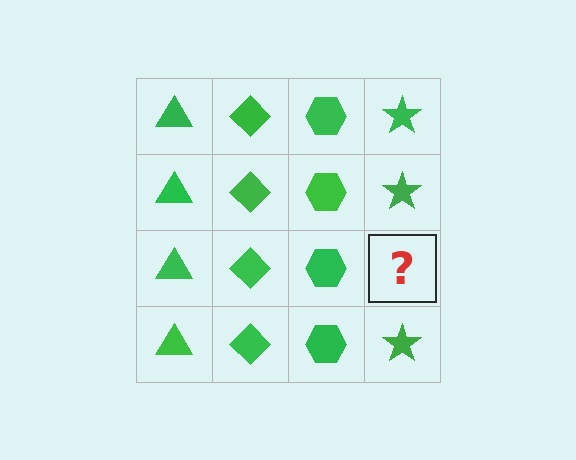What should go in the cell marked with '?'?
The missing cell should contain a green star.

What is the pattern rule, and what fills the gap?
The rule is that each column has a consistent shape. The gap should be filled with a green star.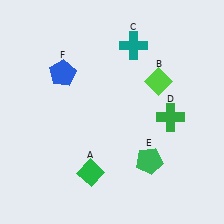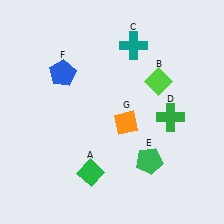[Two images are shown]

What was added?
An orange diamond (G) was added in Image 2.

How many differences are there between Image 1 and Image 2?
There is 1 difference between the two images.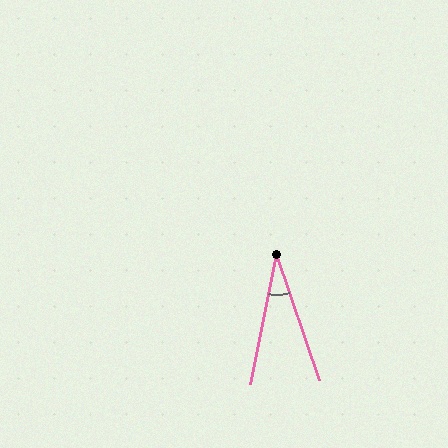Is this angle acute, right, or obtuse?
It is acute.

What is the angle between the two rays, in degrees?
Approximately 30 degrees.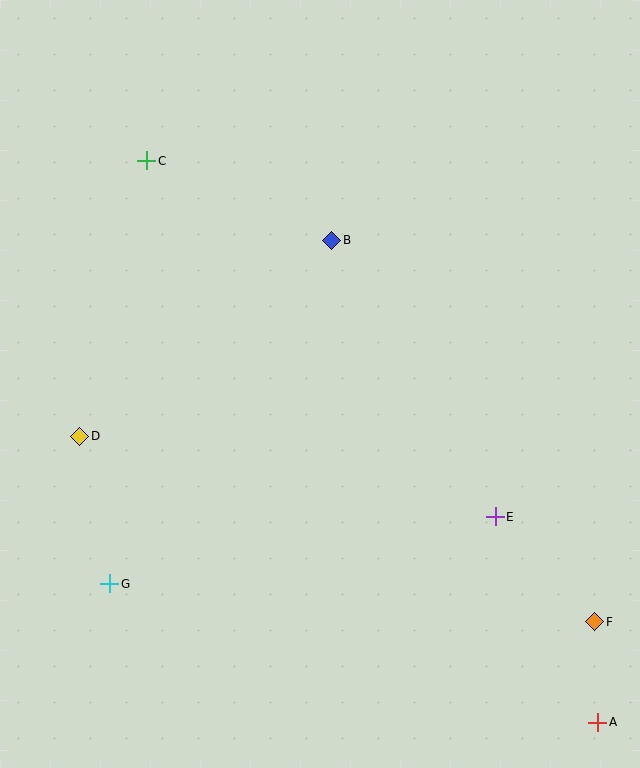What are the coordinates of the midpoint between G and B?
The midpoint between G and B is at (221, 412).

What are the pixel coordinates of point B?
Point B is at (332, 240).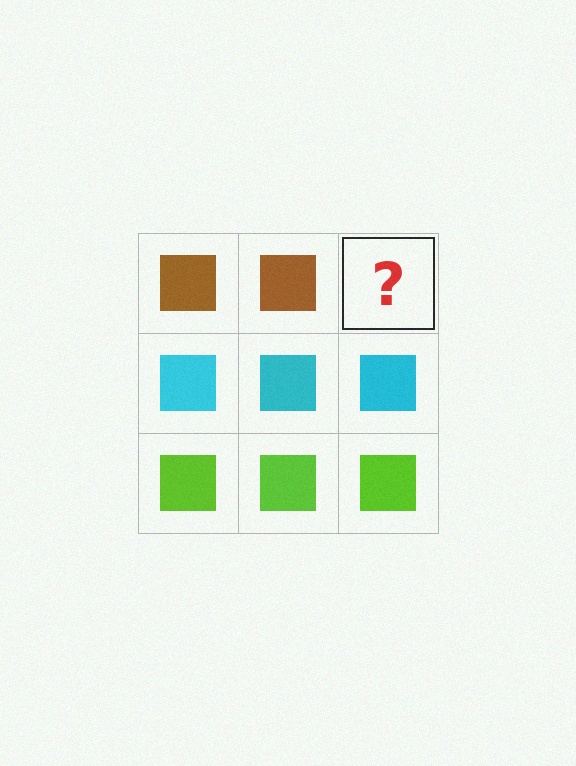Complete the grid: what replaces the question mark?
The question mark should be replaced with a brown square.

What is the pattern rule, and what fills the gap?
The rule is that each row has a consistent color. The gap should be filled with a brown square.